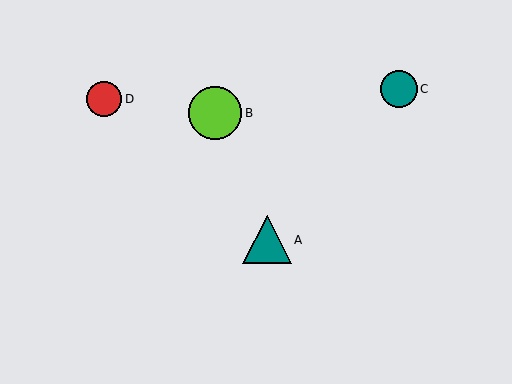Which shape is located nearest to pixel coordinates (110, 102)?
The red circle (labeled D) at (104, 99) is nearest to that location.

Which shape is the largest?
The lime circle (labeled B) is the largest.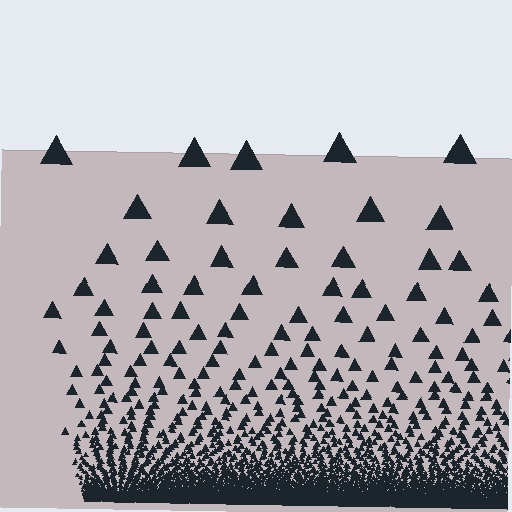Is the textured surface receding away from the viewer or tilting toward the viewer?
The surface appears to tilt toward the viewer. Texture elements get larger and sparser toward the top.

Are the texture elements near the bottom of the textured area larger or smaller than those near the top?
Smaller. The gradient is inverted — elements near the bottom are smaller and denser.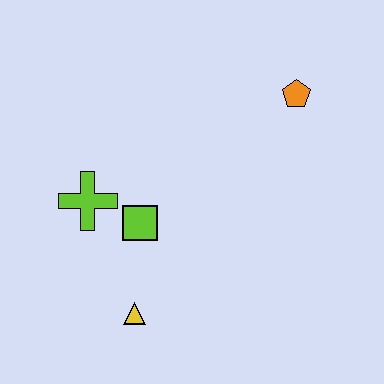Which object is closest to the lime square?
The lime cross is closest to the lime square.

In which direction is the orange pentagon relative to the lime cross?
The orange pentagon is to the right of the lime cross.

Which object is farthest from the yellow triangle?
The orange pentagon is farthest from the yellow triangle.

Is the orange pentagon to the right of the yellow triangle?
Yes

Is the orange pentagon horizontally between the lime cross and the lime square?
No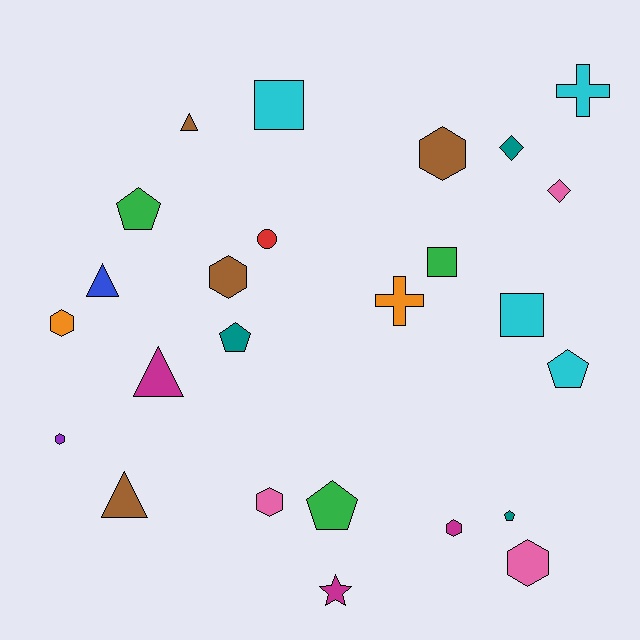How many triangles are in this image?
There are 4 triangles.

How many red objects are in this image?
There is 1 red object.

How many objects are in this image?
There are 25 objects.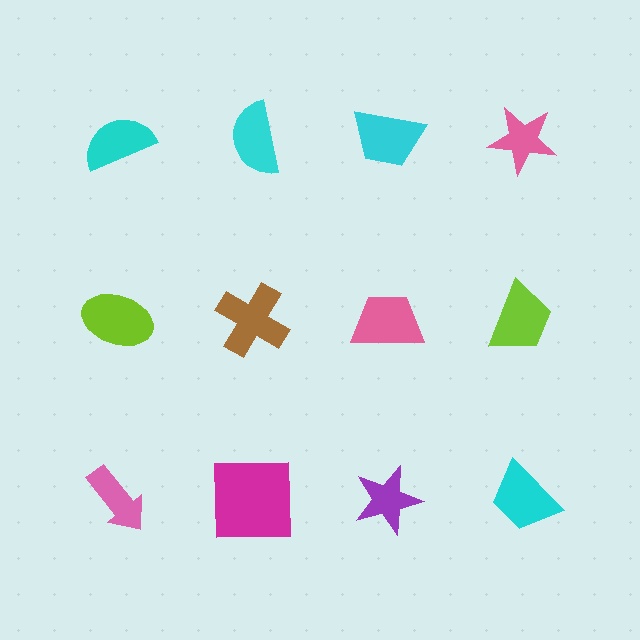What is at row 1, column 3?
A cyan trapezoid.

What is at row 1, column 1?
A cyan semicircle.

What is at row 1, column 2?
A cyan semicircle.